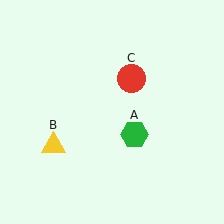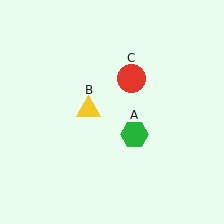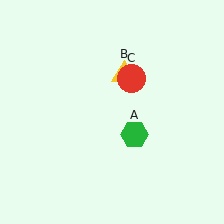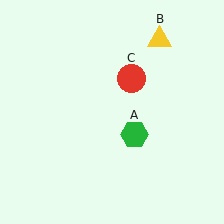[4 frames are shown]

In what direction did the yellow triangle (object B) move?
The yellow triangle (object B) moved up and to the right.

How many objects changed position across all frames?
1 object changed position: yellow triangle (object B).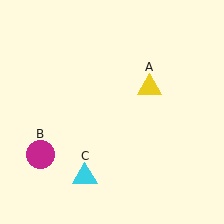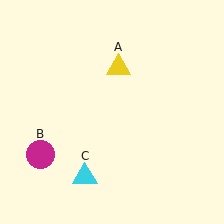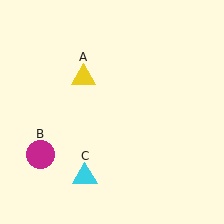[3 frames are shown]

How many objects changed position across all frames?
1 object changed position: yellow triangle (object A).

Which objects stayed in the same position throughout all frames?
Magenta circle (object B) and cyan triangle (object C) remained stationary.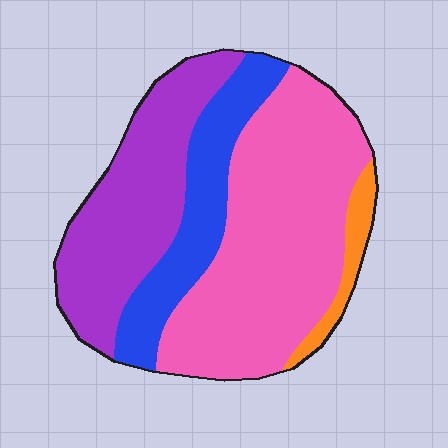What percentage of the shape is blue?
Blue takes up about one fifth (1/5) of the shape.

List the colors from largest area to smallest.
From largest to smallest: pink, purple, blue, orange.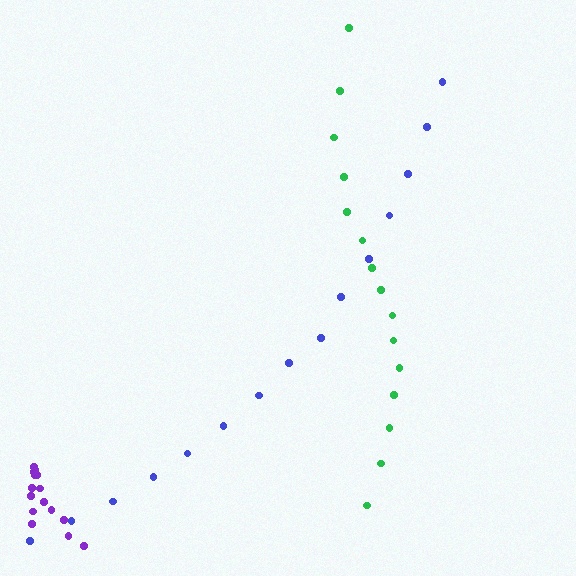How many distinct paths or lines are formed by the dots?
There are 3 distinct paths.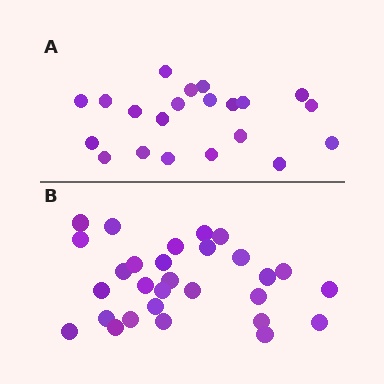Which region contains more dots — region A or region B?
Region B (the bottom region) has more dots.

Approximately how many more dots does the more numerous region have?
Region B has roughly 8 or so more dots than region A.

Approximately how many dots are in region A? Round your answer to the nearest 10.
About 20 dots. (The exact count is 21, which rounds to 20.)